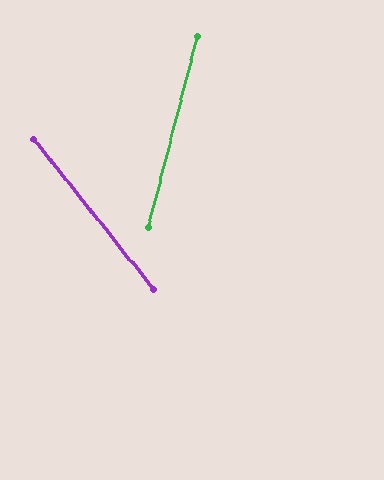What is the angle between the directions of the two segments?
Approximately 53 degrees.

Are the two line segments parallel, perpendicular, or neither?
Neither parallel nor perpendicular — they differ by about 53°.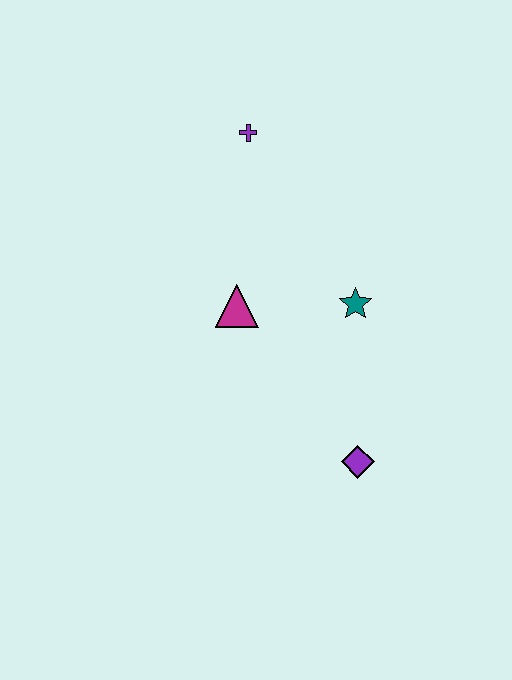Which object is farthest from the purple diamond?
The purple cross is farthest from the purple diamond.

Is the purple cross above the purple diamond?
Yes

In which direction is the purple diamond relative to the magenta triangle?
The purple diamond is below the magenta triangle.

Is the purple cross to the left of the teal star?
Yes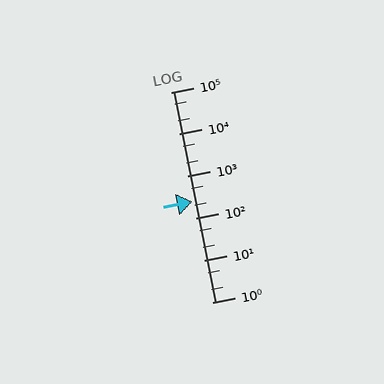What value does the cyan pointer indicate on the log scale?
The pointer indicates approximately 250.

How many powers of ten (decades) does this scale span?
The scale spans 5 decades, from 1 to 100000.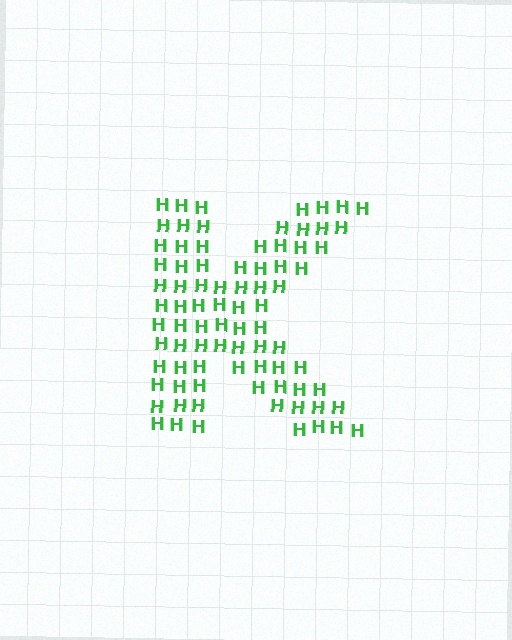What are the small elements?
The small elements are letter H's.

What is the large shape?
The large shape is the letter K.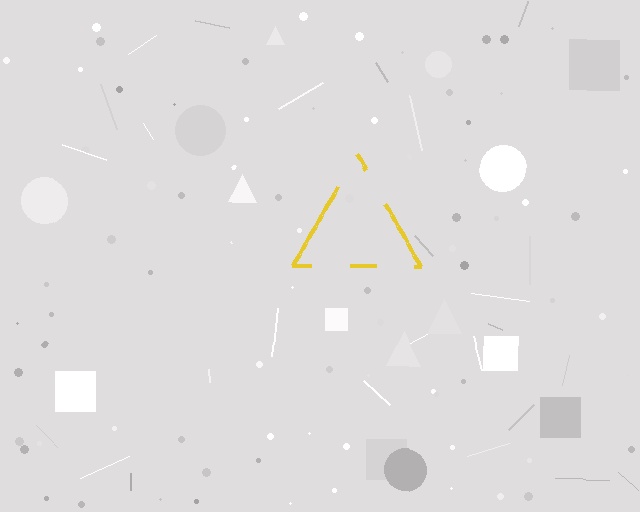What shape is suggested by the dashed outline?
The dashed outline suggests a triangle.